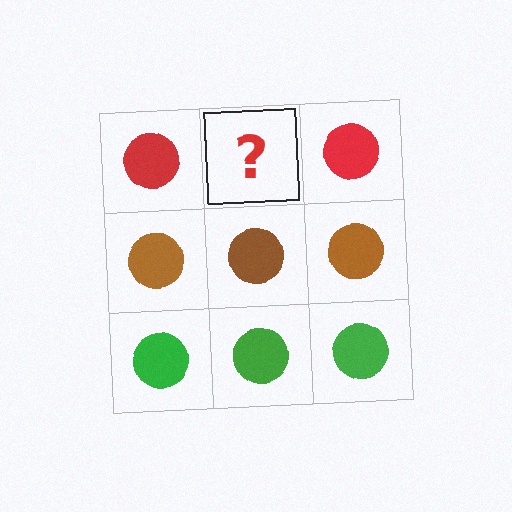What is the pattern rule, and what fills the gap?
The rule is that each row has a consistent color. The gap should be filled with a red circle.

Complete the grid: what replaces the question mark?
The question mark should be replaced with a red circle.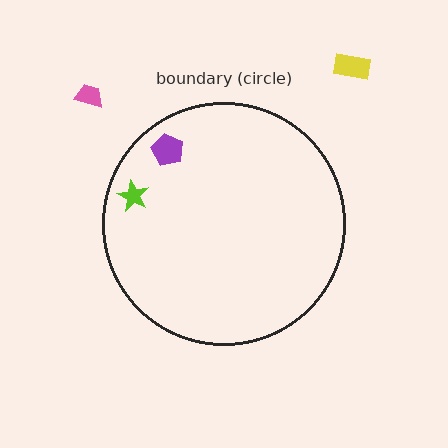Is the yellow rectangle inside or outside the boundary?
Outside.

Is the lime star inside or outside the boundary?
Inside.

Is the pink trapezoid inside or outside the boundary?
Outside.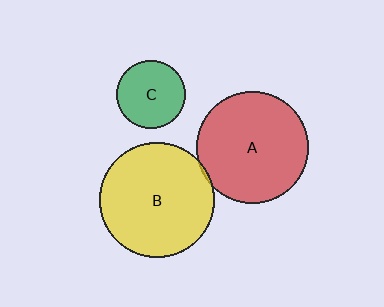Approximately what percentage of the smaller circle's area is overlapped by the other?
Approximately 5%.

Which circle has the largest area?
Circle B (yellow).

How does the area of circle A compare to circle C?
Approximately 2.7 times.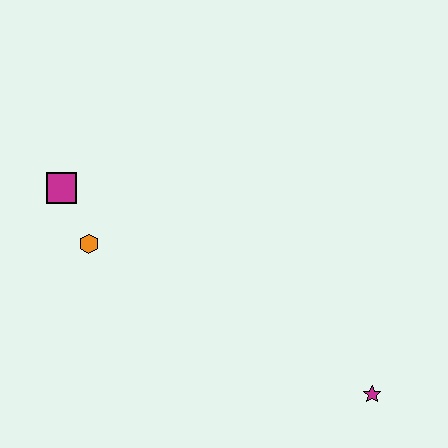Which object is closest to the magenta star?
The orange hexagon is closest to the magenta star.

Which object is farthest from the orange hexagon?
The magenta star is farthest from the orange hexagon.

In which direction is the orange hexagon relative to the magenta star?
The orange hexagon is to the left of the magenta star.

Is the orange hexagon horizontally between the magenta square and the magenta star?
Yes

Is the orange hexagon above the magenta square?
No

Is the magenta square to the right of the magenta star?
No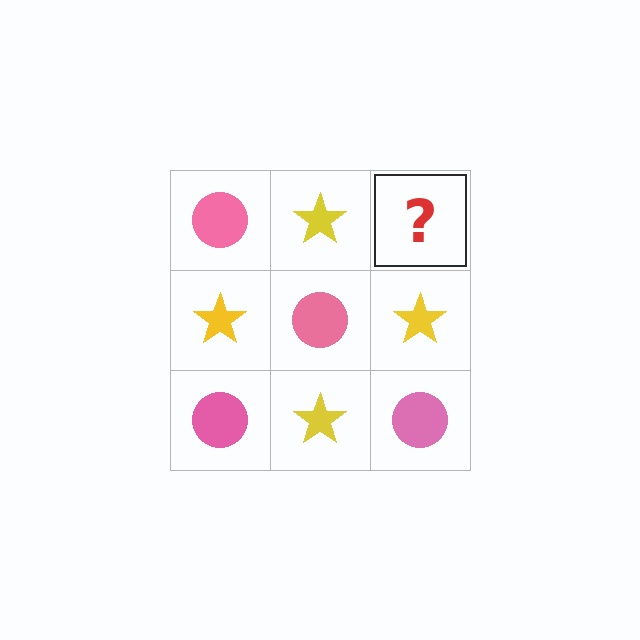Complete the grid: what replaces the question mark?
The question mark should be replaced with a pink circle.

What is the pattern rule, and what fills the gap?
The rule is that it alternates pink circle and yellow star in a checkerboard pattern. The gap should be filled with a pink circle.